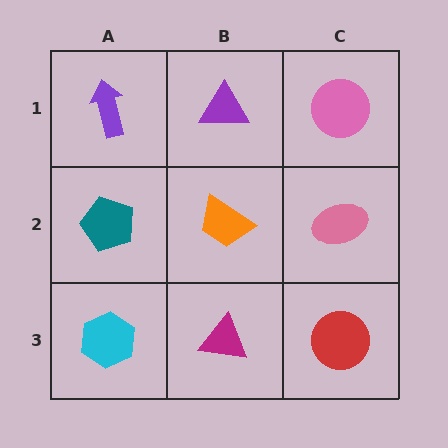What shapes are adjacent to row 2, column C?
A pink circle (row 1, column C), a red circle (row 3, column C), an orange trapezoid (row 2, column B).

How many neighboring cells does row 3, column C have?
2.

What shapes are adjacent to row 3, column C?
A pink ellipse (row 2, column C), a magenta triangle (row 3, column B).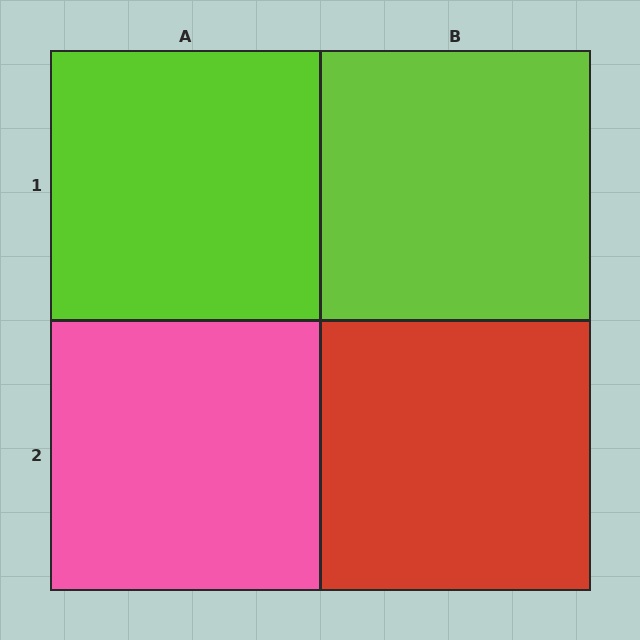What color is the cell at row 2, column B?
Red.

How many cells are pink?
1 cell is pink.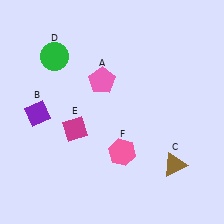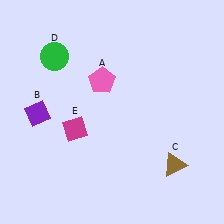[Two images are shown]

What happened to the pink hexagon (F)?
The pink hexagon (F) was removed in Image 2. It was in the bottom-right area of Image 1.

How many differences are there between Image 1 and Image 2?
There is 1 difference between the two images.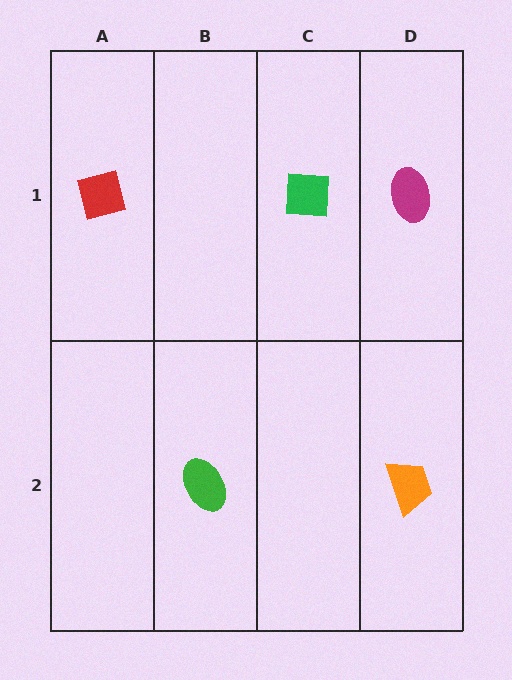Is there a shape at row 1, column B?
No, that cell is empty.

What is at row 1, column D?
A magenta ellipse.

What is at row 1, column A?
A red square.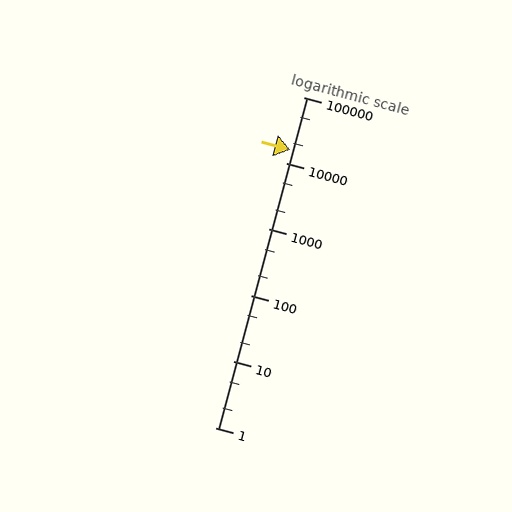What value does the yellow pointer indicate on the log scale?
The pointer indicates approximately 16000.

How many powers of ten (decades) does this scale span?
The scale spans 5 decades, from 1 to 100000.